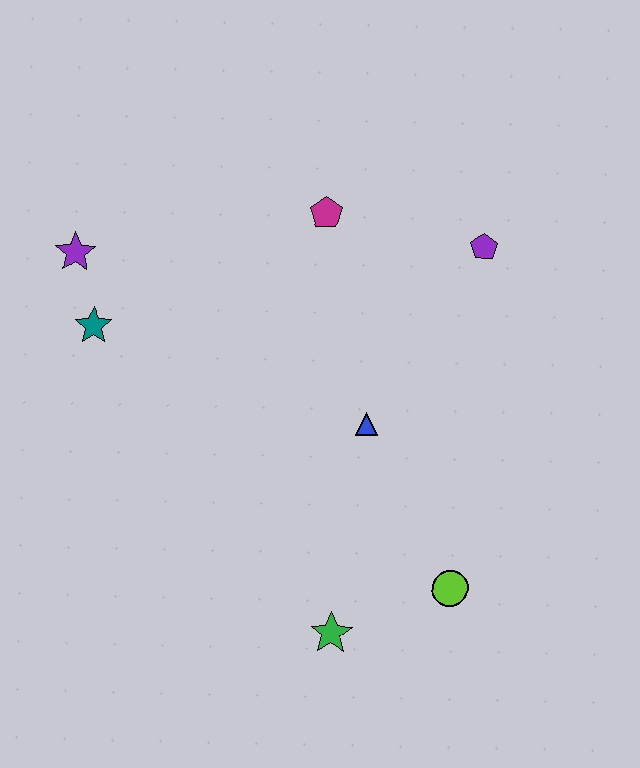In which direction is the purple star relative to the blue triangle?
The purple star is to the left of the blue triangle.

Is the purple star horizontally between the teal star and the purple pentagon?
No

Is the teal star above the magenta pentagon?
No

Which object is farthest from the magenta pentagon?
The green star is farthest from the magenta pentagon.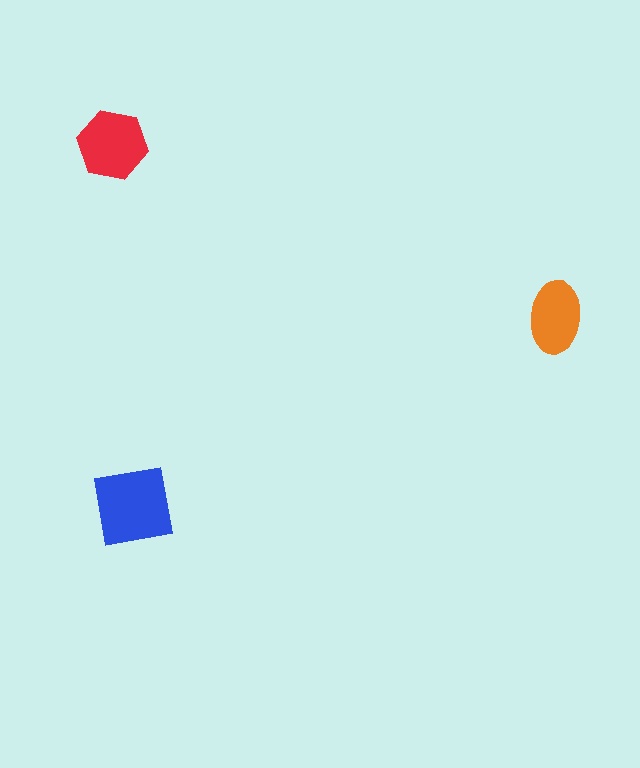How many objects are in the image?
There are 3 objects in the image.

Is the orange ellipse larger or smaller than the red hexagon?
Smaller.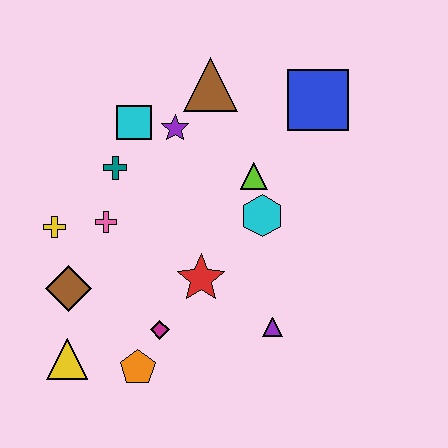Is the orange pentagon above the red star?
No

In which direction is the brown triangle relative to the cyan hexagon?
The brown triangle is above the cyan hexagon.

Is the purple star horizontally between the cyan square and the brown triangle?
Yes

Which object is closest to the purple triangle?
The red star is closest to the purple triangle.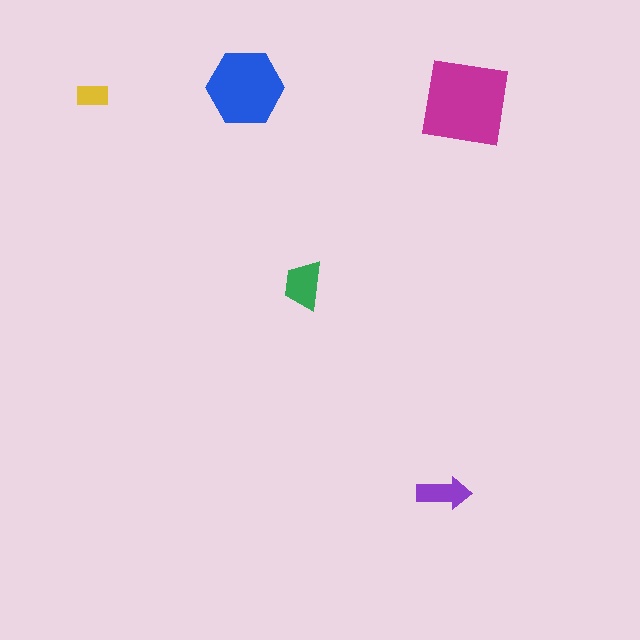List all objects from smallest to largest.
The yellow rectangle, the purple arrow, the green trapezoid, the blue hexagon, the magenta square.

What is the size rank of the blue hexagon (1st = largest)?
2nd.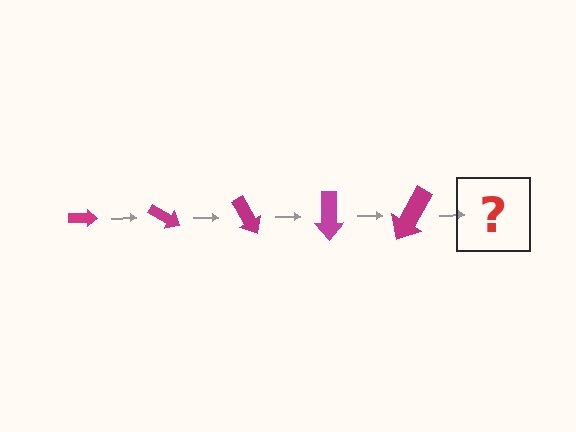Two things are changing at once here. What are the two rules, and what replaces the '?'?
The two rules are that the arrow grows larger each step and it rotates 30 degrees each step. The '?' should be an arrow, larger than the previous one and rotated 150 degrees from the start.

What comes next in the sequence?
The next element should be an arrow, larger than the previous one and rotated 150 degrees from the start.